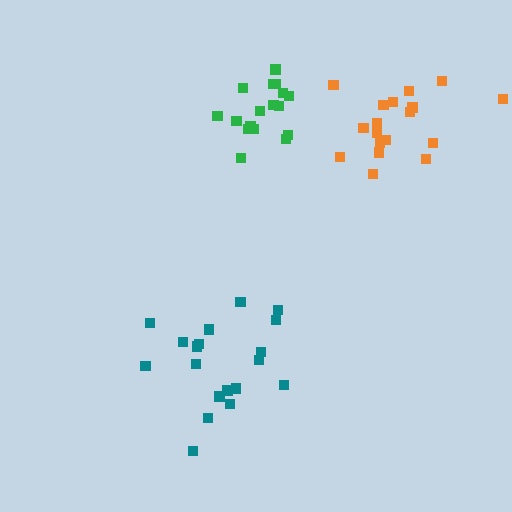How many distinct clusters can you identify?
There are 3 distinct clusters.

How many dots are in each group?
Group 1: 17 dots, Group 2: 20 dots, Group 3: 18 dots (55 total).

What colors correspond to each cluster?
The clusters are colored: green, teal, orange.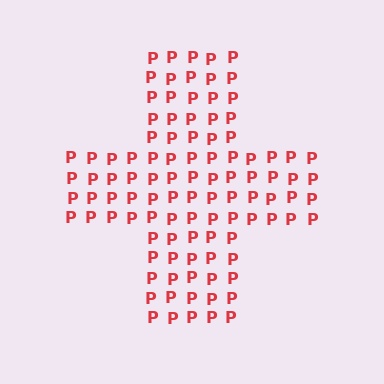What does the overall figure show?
The overall figure shows a cross.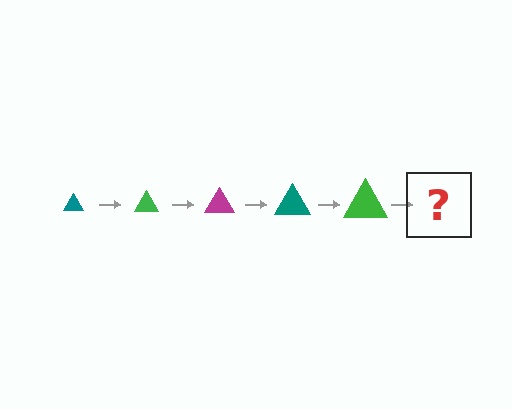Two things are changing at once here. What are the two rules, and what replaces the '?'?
The two rules are that the triangle grows larger each step and the color cycles through teal, green, and magenta. The '?' should be a magenta triangle, larger than the previous one.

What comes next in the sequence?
The next element should be a magenta triangle, larger than the previous one.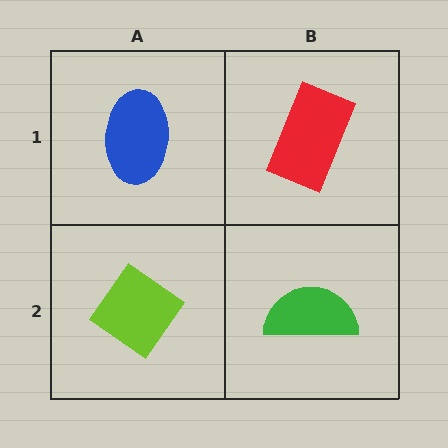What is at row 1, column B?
A red rectangle.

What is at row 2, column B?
A green semicircle.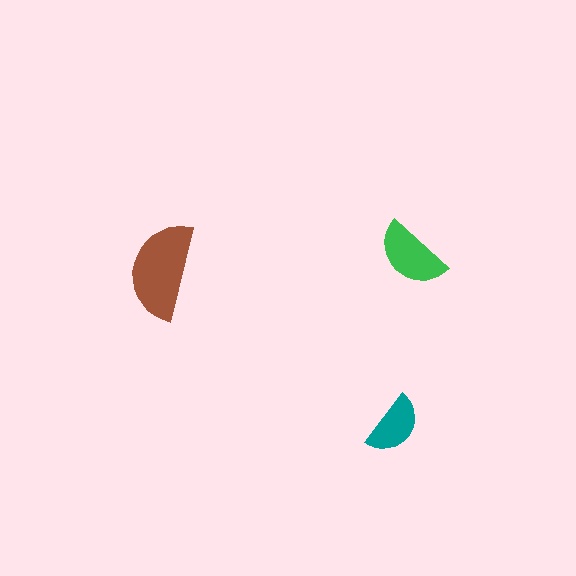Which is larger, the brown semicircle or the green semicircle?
The brown one.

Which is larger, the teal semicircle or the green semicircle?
The green one.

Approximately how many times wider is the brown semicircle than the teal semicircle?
About 1.5 times wider.